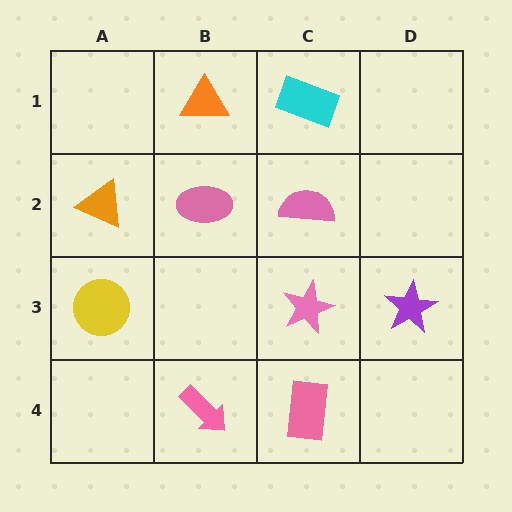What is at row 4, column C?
A pink rectangle.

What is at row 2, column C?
A pink semicircle.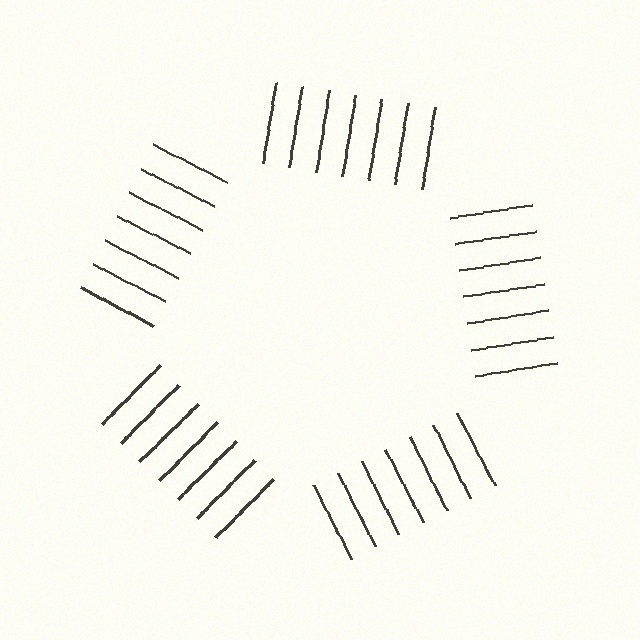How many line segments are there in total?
35 — 7 along each of the 5 edges.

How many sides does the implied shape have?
5 sides — the line-ends trace a pentagon.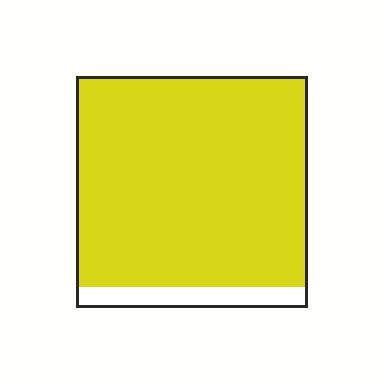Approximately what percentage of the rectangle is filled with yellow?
Approximately 90%.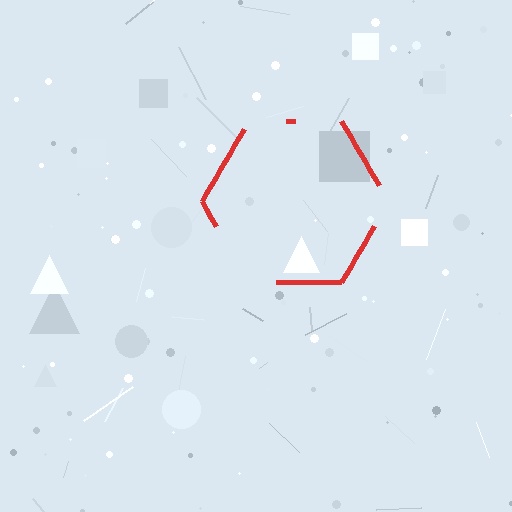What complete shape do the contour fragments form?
The contour fragments form a hexagon.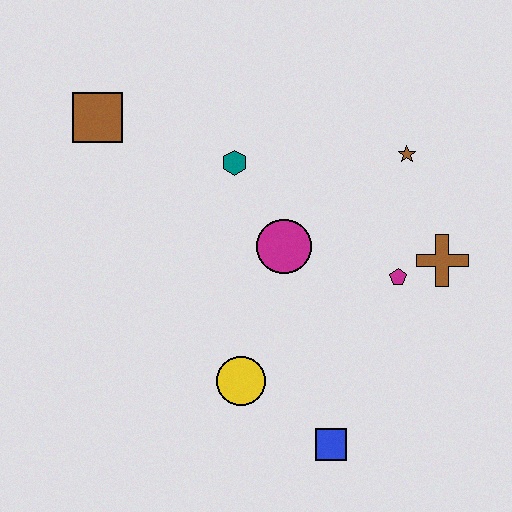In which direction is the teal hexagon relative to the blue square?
The teal hexagon is above the blue square.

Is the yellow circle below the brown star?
Yes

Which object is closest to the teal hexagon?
The magenta circle is closest to the teal hexagon.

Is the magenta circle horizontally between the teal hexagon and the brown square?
No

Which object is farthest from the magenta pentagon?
The brown square is farthest from the magenta pentagon.